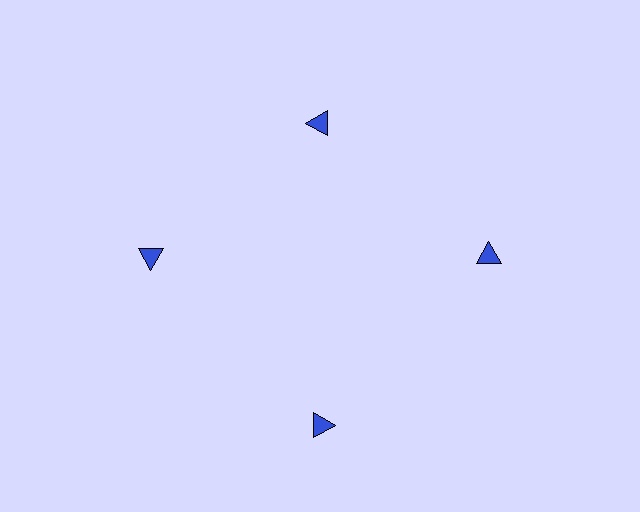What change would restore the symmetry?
The symmetry would be restored by moving it outward, back onto the ring so that all 4 triangles sit at equal angles and equal distance from the center.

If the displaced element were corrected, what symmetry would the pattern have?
It would have 4-fold rotational symmetry — the pattern would map onto itself every 90 degrees.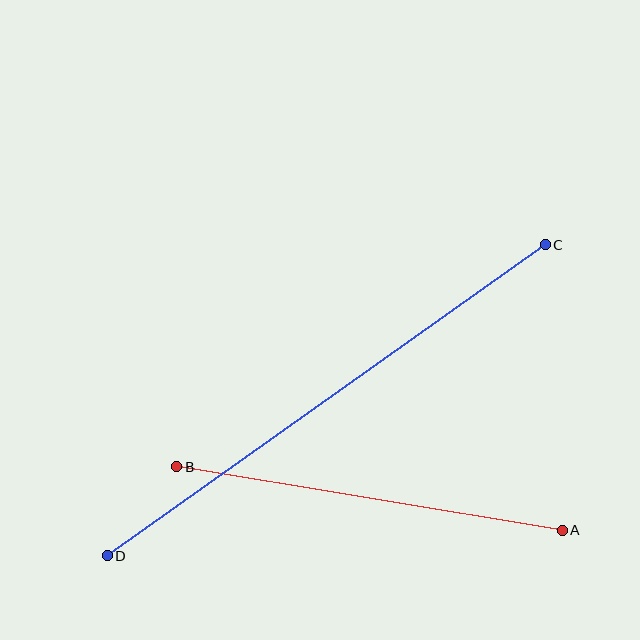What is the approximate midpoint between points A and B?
The midpoint is at approximately (370, 498) pixels.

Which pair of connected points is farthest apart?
Points C and D are farthest apart.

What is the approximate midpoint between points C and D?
The midpoint is at approximately (326, 400) pixels.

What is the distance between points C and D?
The distance is approximately 537 pixels.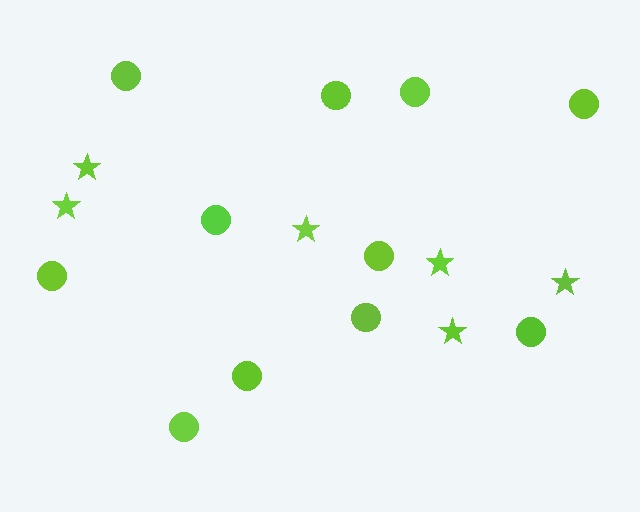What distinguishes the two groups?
There are 2 groups: one group of circles (11) and one group of stars (6).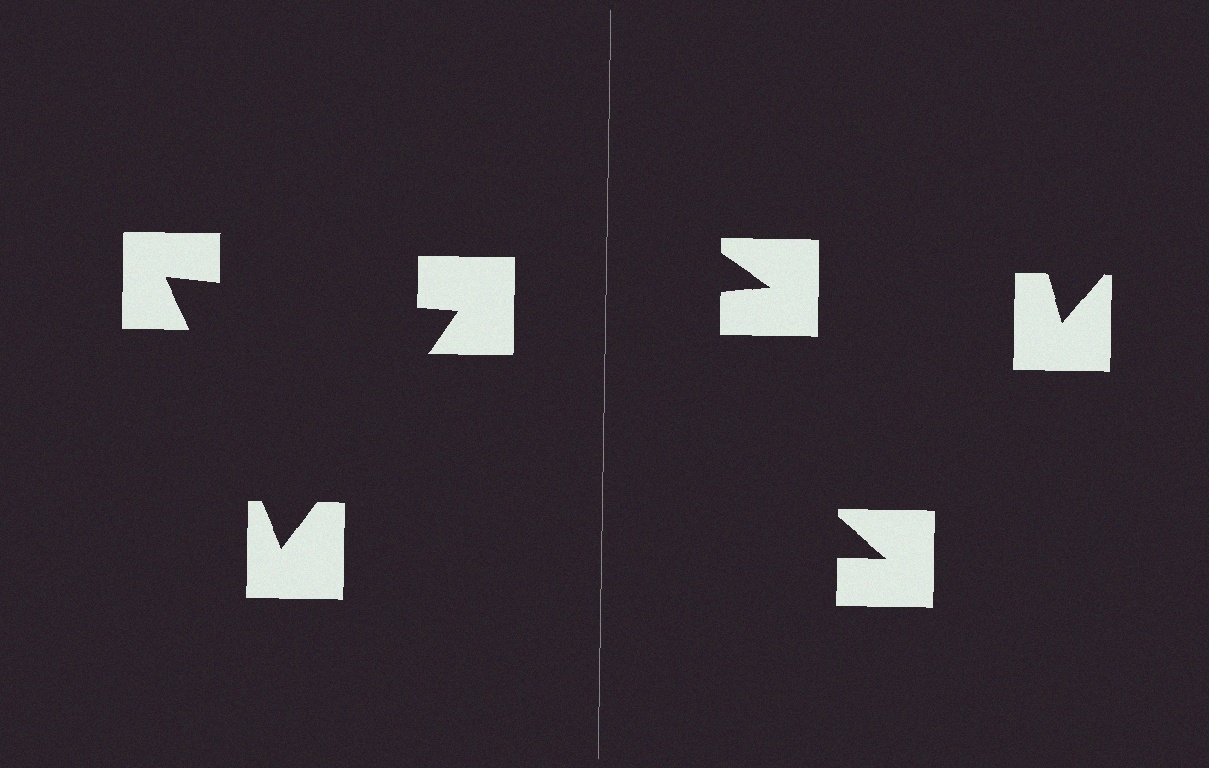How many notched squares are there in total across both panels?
6 — 3 on each side.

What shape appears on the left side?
An illusory triangle.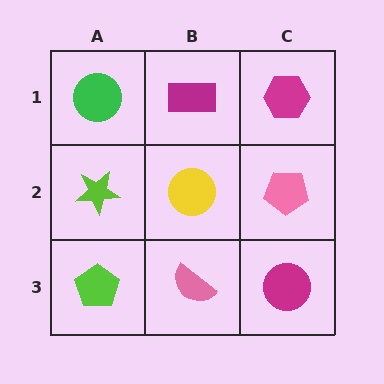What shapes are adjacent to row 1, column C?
A pink pentagon (row 2, column C), a magenta rectangle (row 1, column B).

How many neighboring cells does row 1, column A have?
2.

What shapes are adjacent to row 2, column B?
A magenta rectangle (row 1, column B), a pink semicircle (row 3, column B), a lime star (row 2, column A), a pink pentagon (row 2, column C).